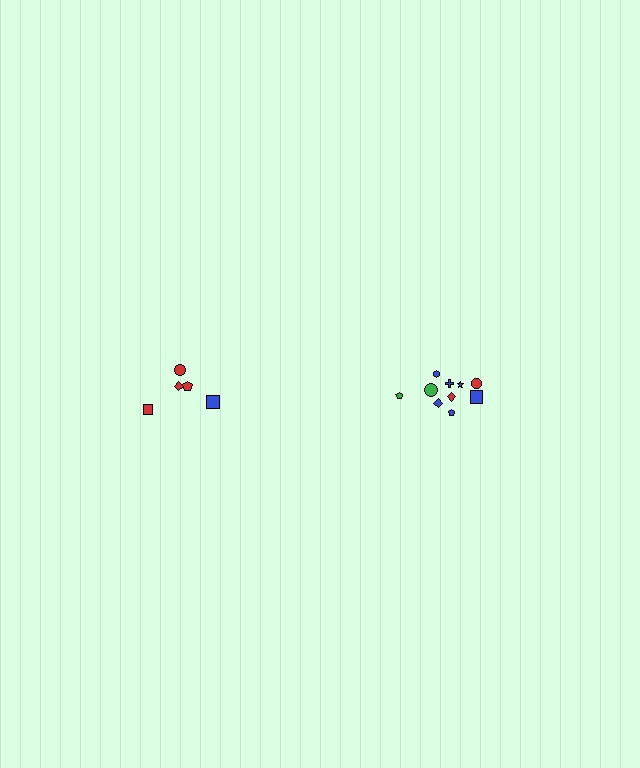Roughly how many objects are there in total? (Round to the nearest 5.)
Roughly 15 objects in total.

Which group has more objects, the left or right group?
The right group.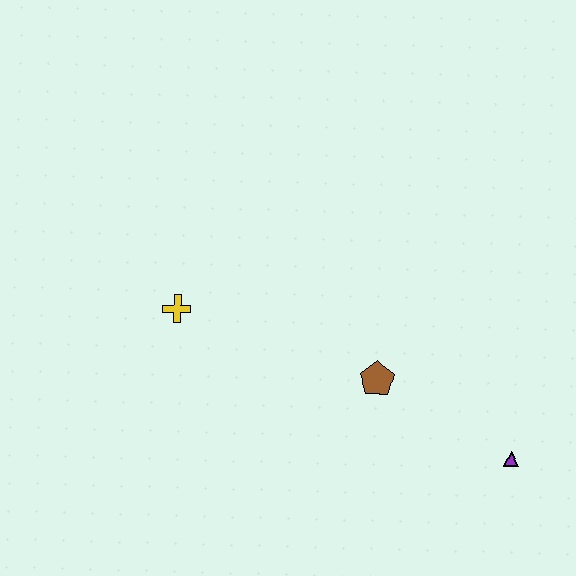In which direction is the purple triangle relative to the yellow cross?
The purple triangle is to the right of the yellow cross.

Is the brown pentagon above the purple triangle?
Yes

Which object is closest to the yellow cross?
The brown pentagon is closest to the yellow cross.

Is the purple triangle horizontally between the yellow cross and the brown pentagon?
No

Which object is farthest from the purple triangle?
The yellow cross is farthest from the purple triangle.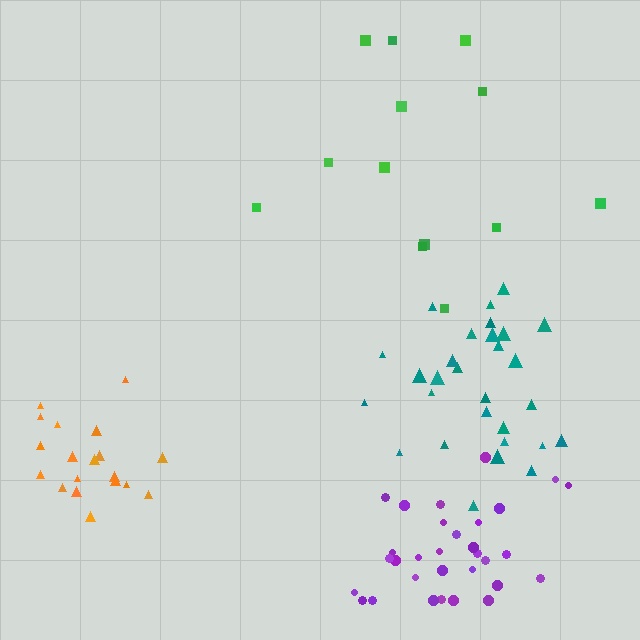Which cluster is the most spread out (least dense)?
Green.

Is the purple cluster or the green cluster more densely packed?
Purple.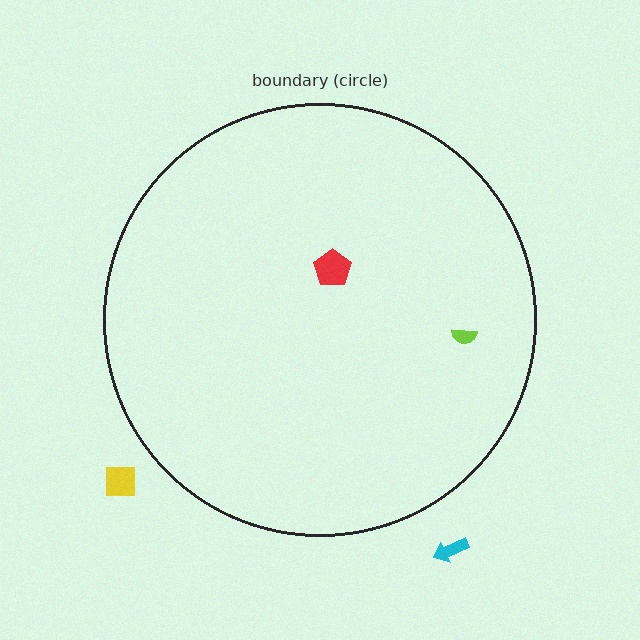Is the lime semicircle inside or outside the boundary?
Inside.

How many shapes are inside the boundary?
2 inside, 2 outside.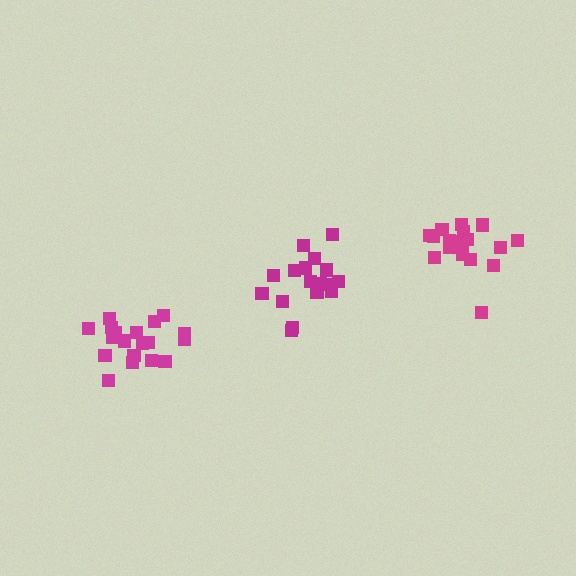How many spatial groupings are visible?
There are 3 spatial groupings.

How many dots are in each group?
Group 1: 20 dots, Group 2: 17 dots, Group 3: 18 dots (55 total).